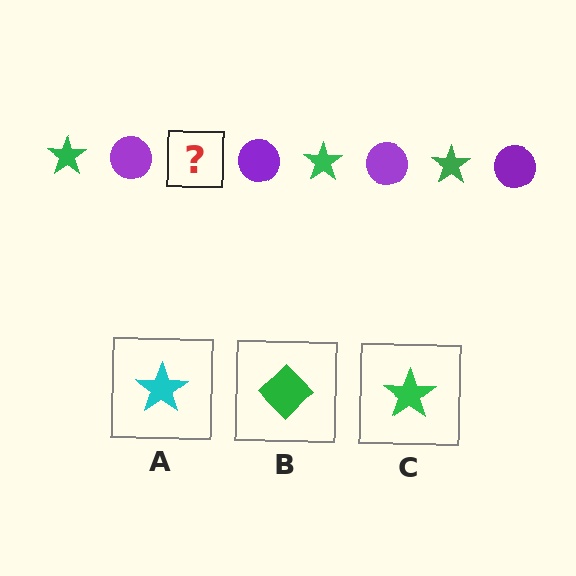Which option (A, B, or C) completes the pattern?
C.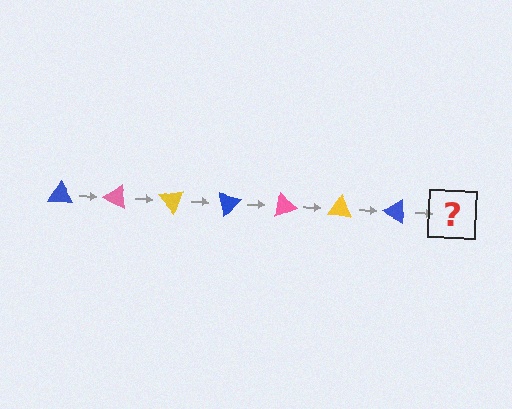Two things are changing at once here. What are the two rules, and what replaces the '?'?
The two rules are that it rotates 25 degrees each step and the color cycles through blue, pink, and yellow. The '?' should be a pink triangle, rotated 175 degrees from the start.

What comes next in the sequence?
The next element should be a pink triangle, rotated 175 degrees from the start.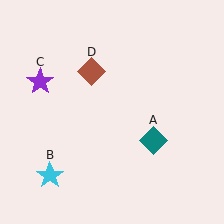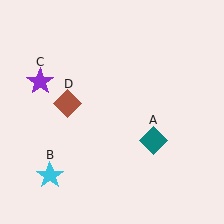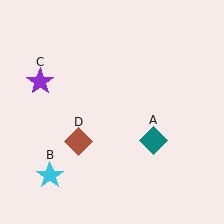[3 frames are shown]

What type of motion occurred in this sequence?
The brown diamond (object D) rotated counterclockwise around the center of the scene.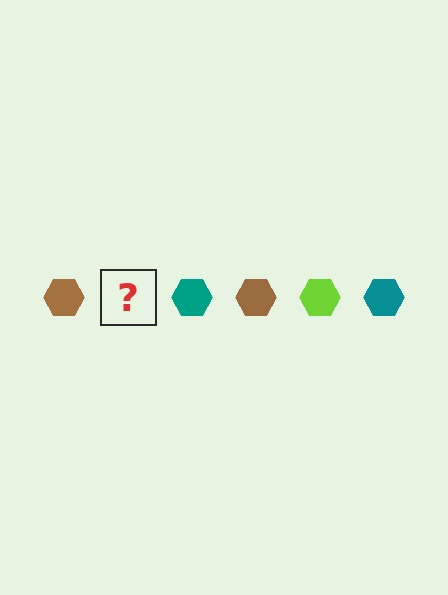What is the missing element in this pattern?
The missing element is a lime hexagon.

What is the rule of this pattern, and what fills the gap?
The rule is that the pattern cycles through brown, lime, teal hexagons. The gap should be filled with a lime hexagon.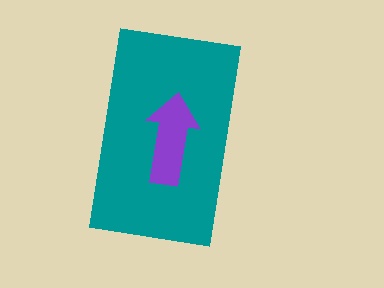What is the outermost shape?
The teal rectangle.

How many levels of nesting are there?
2.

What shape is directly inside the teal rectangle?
The purple arrow.